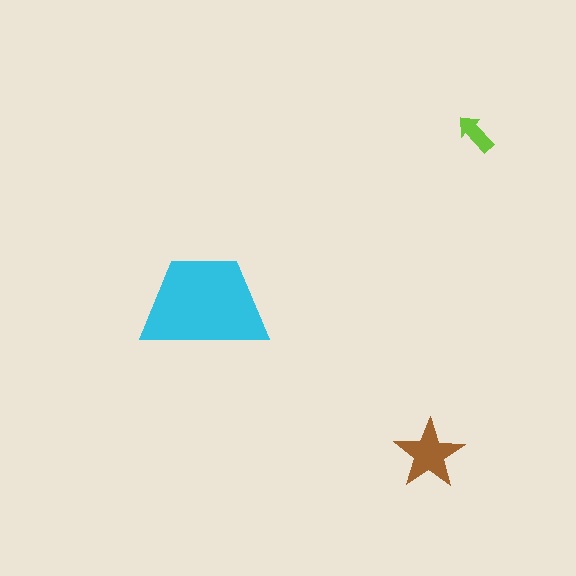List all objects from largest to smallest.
The cyan trapezoid, the brown star, the lime arrow.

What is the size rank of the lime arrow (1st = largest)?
3rd.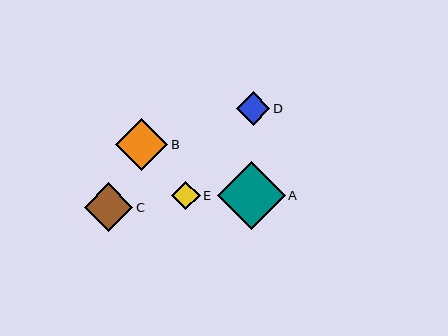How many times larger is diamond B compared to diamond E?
Diamond B is approximately 1.8 times the size of diamond E.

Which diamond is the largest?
Diamond A is the largest with a size of approximately 67 pixels.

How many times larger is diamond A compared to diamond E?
Diamond A is approximately 2.4 times the size of diamond E.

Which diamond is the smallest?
Diamond E is the smallest with a size of approximately 28 pixels.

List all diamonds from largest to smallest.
From largest to smallest: A, B, C, D, E.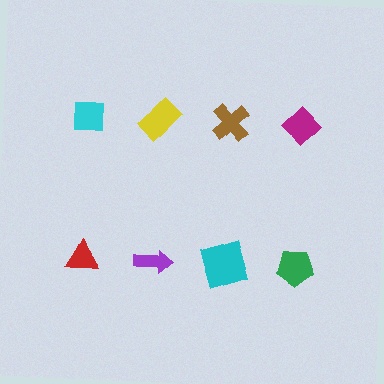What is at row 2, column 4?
A green pentagon.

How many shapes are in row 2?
4 shapes.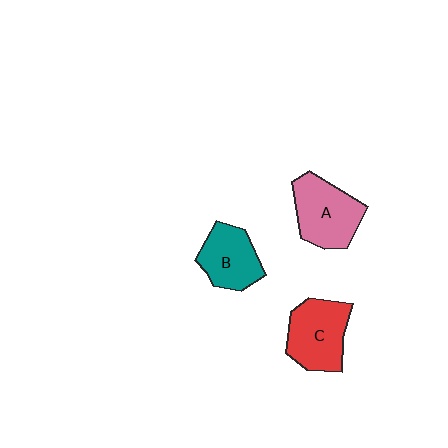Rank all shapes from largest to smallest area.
From largest to smallest: A (pink), C (red), B (teal).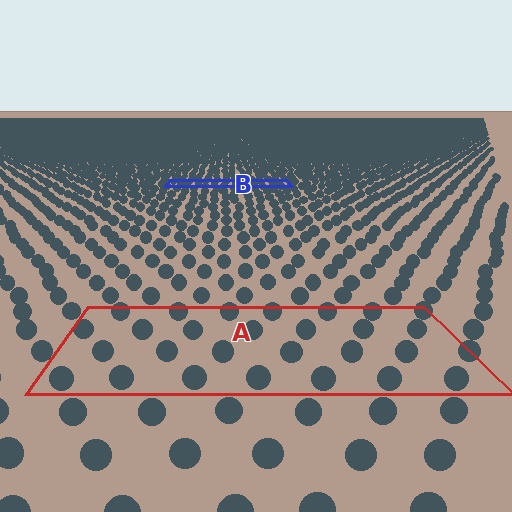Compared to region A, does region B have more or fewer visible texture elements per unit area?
Region B has more texture elements per unit area — they are packed more densely because it is farther away.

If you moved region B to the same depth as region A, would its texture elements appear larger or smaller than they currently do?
They would appear larger. At a closer depth, the same texture elements are projected at a bigger on-screen size.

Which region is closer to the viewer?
Region A is closer. The texture elements there are larger and more spread out.